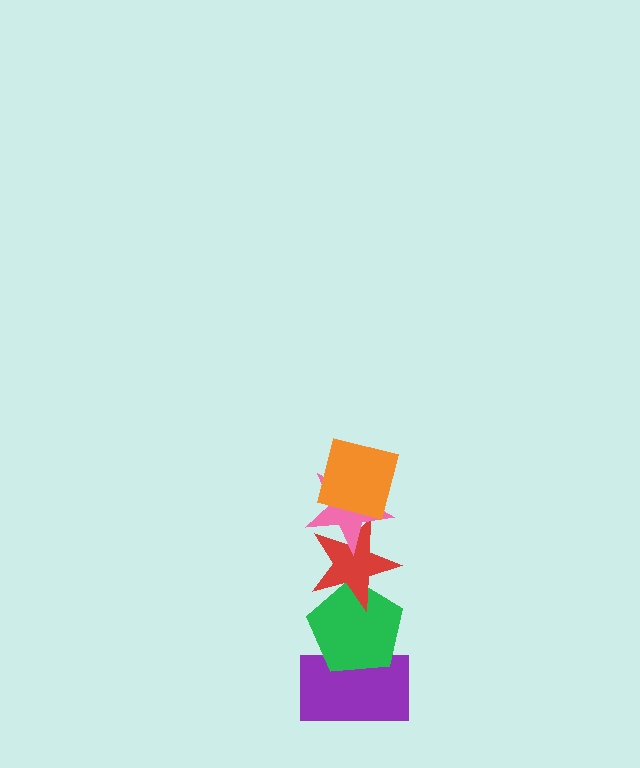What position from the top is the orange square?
The orange square is 1st from the top.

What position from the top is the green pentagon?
The green pentagon is 4th from the top.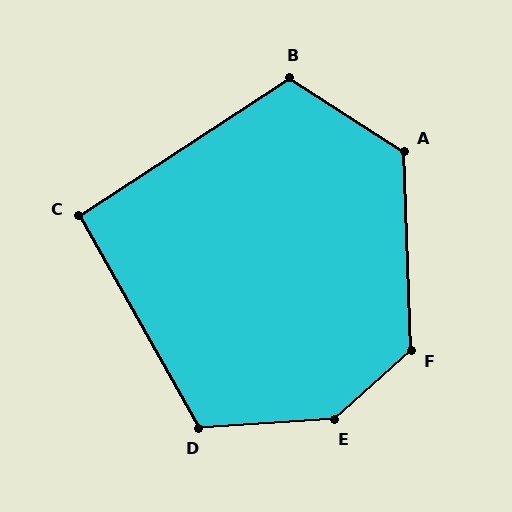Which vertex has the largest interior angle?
E, at approximately 141 degrees.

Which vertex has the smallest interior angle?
C, at approximately 94 degrees.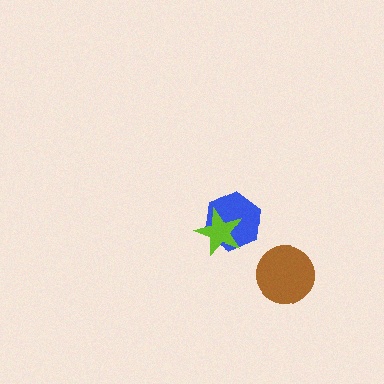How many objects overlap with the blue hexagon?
1 object overlaps with the blue hexagon.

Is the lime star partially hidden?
No, no other shape covers it.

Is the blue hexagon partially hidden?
Yes, it is partially covered by another shape.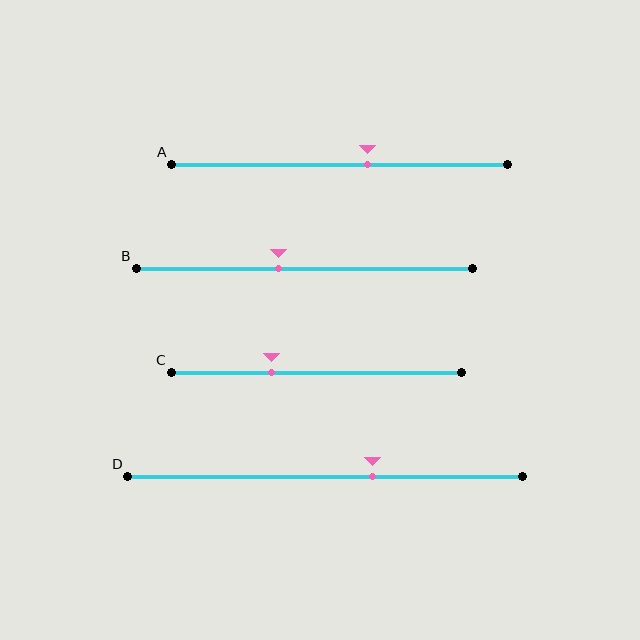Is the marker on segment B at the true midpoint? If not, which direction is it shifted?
No, the marker on segment B is shifted to the left by about 8% of the segment length.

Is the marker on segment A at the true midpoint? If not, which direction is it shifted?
No, the marker on segment A is shifted to the right by about 8% of the segment length.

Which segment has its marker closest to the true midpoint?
Segment B has its marker closest to the true midpoint.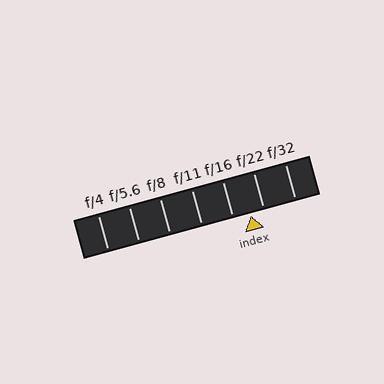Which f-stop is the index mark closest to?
The index mark is closest to f/22.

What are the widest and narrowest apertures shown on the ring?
The widest aperture shown is f/4 and the narrowest is f/32.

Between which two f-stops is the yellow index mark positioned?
The index mark is between f/16 and f/22.